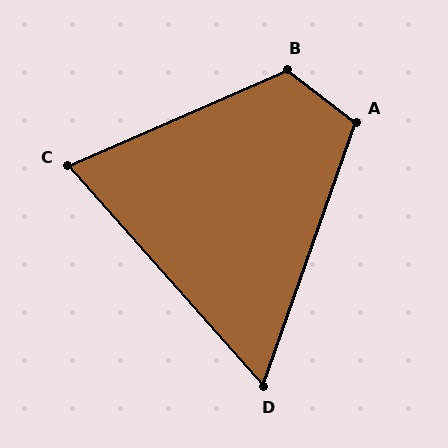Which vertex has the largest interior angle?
B, at approximately 119 degrees.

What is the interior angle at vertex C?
Approximately 72 degrees (acute).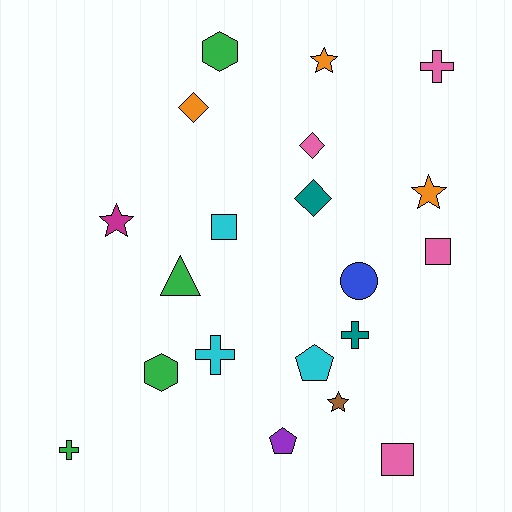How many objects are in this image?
There are 20 objects.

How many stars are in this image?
There are 4 stars.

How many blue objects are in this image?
There is 1 blue object.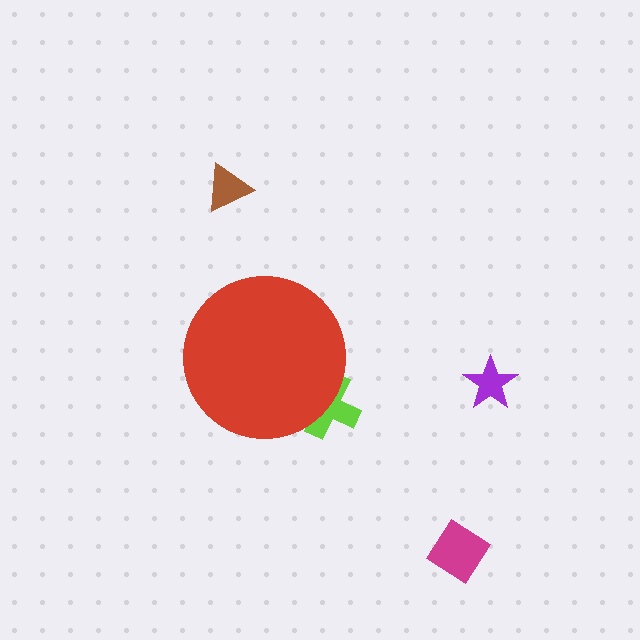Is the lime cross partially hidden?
Yes, the lime cross is partially hidden behind the red circle.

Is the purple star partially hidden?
No, the purple star is fully visible.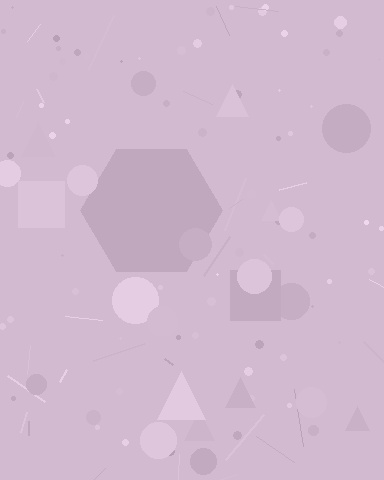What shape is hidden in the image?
A hexagon is hidden in the image.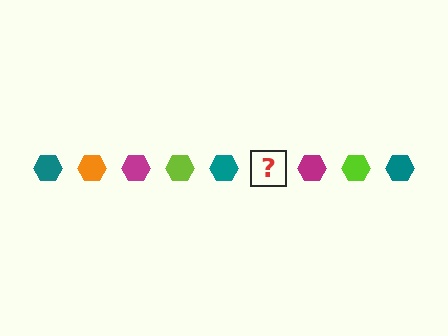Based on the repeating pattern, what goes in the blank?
The blank should be an orange hexagon.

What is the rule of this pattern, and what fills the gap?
The rule is that the pattern cycles through teal, orange, magenta, lime hexagons. The gap should be filled with an orange hexagon.